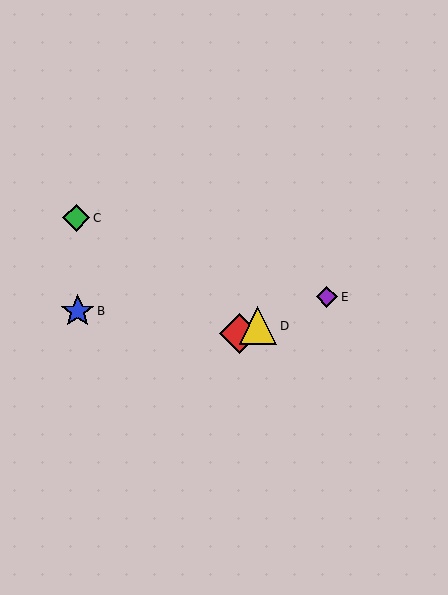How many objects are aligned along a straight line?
3 objects (A, D, E) are aligned along a straight line.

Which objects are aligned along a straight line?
Objects A, D, E are aligned along a straight line.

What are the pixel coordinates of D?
Object D is at (258, 326).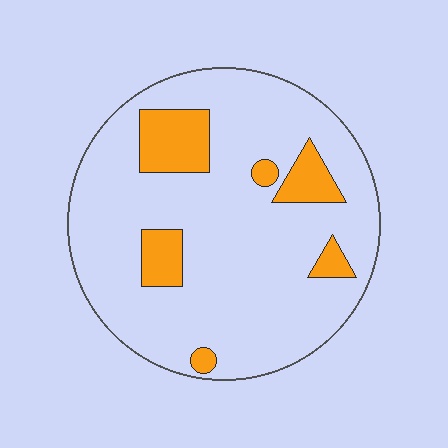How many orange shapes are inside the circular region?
6.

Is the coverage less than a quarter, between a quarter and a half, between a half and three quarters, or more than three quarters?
Less than a quarter.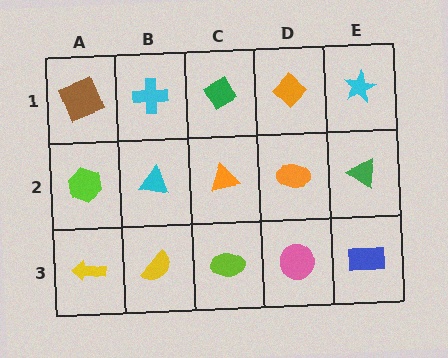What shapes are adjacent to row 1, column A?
A lime hexagon (row 2, column A), a cyan cross (row 1, column B).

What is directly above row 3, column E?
A green triangle.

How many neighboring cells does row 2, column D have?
4.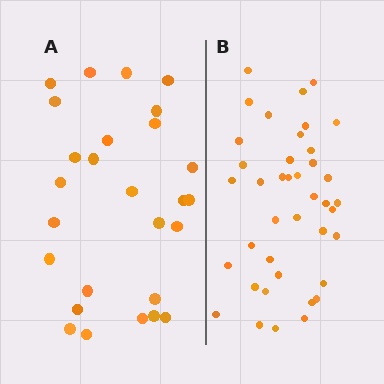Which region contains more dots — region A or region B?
Region B (the right region) has more dots.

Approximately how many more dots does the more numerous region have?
Region B has approximately 15 more dots than region A.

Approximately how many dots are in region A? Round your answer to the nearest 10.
About 30 dots. (The exact count is 27, which rounds to 30.)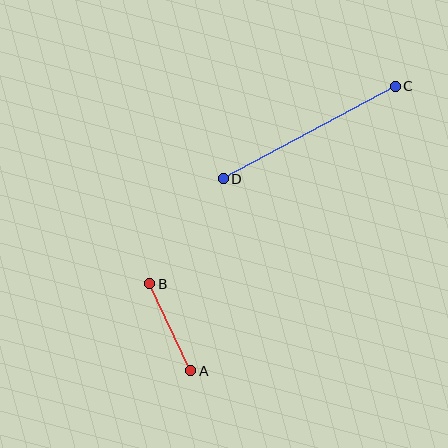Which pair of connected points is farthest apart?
Points C and D are farthest apart.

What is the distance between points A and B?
The distance is approximately 96 pixels.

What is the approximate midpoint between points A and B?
The midpoint is at approximately (170, 327) pixels.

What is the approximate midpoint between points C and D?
The midpoint is at approximately (309, 133) pixels.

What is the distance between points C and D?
The distance is approximately 196 pixels.